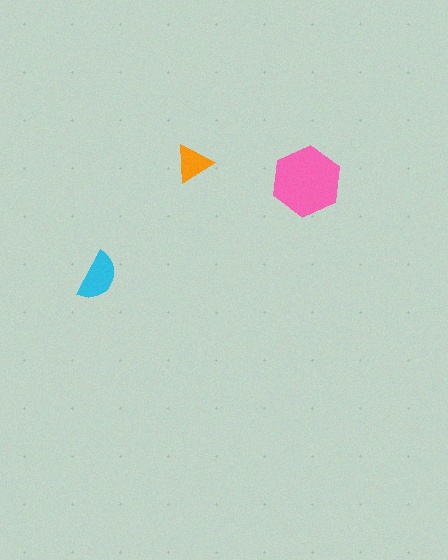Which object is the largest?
The pink hexagon.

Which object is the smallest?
The orange triangle.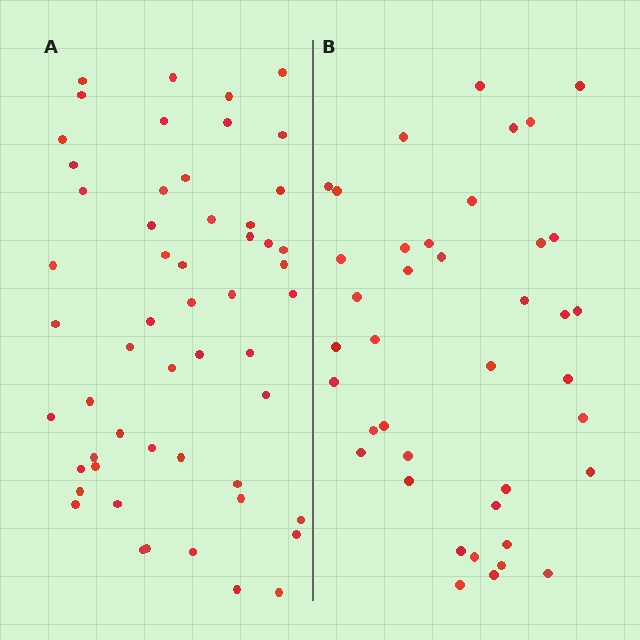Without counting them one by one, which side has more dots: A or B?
Region A (the left region) has more dots.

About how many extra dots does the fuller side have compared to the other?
Region A has approximately 15 more dots than region B.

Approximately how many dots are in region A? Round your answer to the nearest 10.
About 50 dots. (The exact count is 54, which rounds to 50.)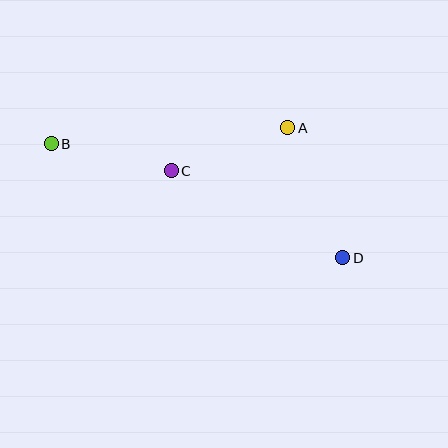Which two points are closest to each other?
Points B and C are closest to each other.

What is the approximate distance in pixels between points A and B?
The distance between A and B is approximately 237 pixels.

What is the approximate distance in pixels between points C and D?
The distance between C and D is approximately 192 pixels.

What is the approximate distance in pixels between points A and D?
The distance between A and D is approximately 141 pixels.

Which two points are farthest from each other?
Points B and D are farthest from each other.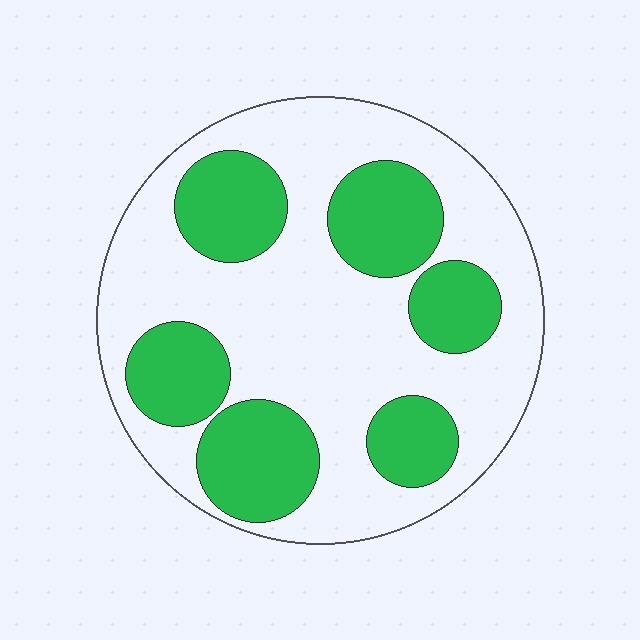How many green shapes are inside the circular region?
6.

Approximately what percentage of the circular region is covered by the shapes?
Approximately 35%.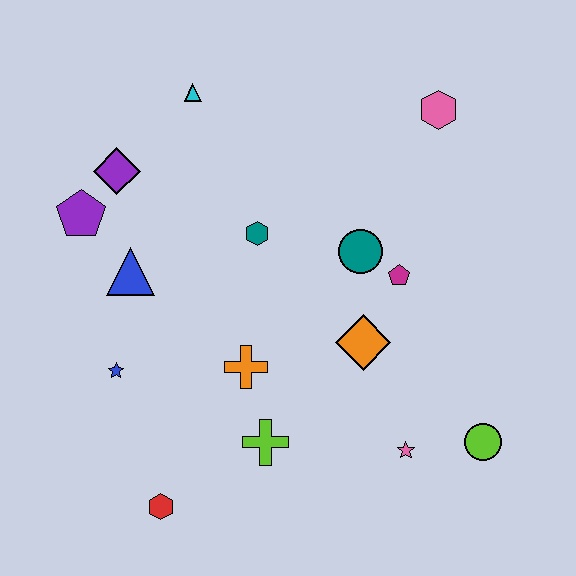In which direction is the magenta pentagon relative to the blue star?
The magenta pentagon is to the right of the blue star.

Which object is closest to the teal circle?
The magenta pentagon is closest to the teal circle.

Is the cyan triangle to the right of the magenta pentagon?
No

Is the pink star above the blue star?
No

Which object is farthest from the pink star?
The cyan triangle is farthest from the pink star.